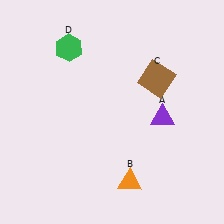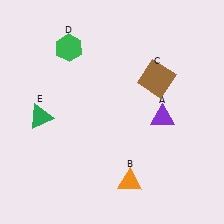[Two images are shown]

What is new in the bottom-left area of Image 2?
A green triangle (E) was added in the bottom-left area of Image 2.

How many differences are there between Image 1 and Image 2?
There is 1 difference between the two images.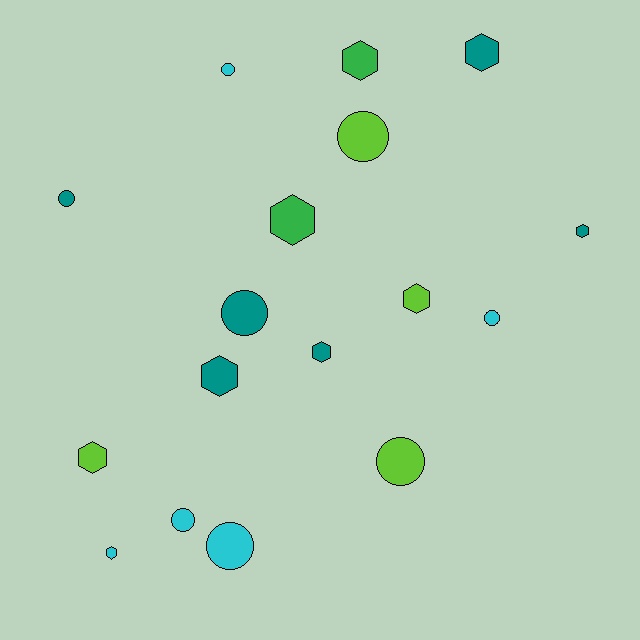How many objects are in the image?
There are 17 objects.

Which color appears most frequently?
Teal, with 6 objects.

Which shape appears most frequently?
Hexagon, with 9 objects.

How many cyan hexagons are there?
There is 1 cyan hexagon.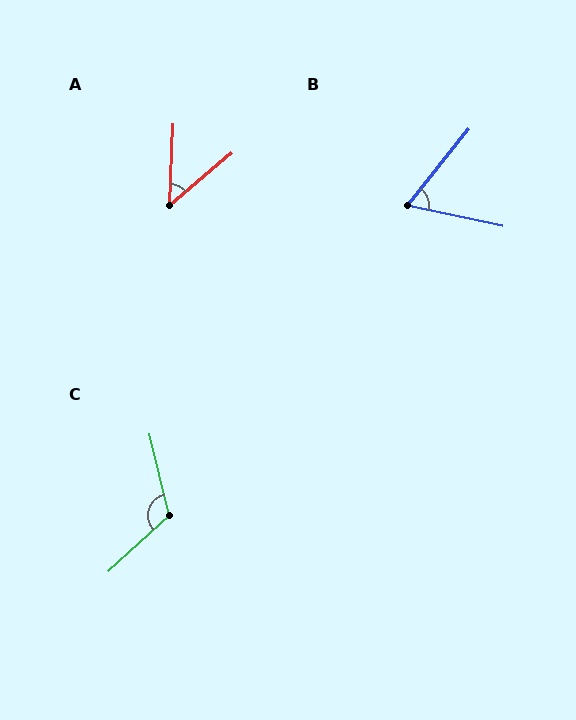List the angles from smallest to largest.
A (47°), B (63°), C (119°).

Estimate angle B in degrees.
Approximately 63 degrees.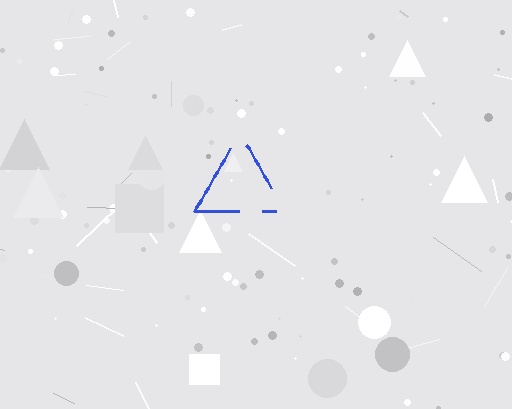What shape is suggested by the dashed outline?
The dashed outline suggests a triangle.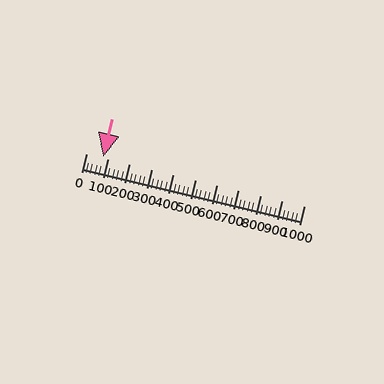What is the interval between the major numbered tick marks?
The major tick marks are spaced 100 units apart.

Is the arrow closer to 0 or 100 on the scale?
The arrow is closer to 100.